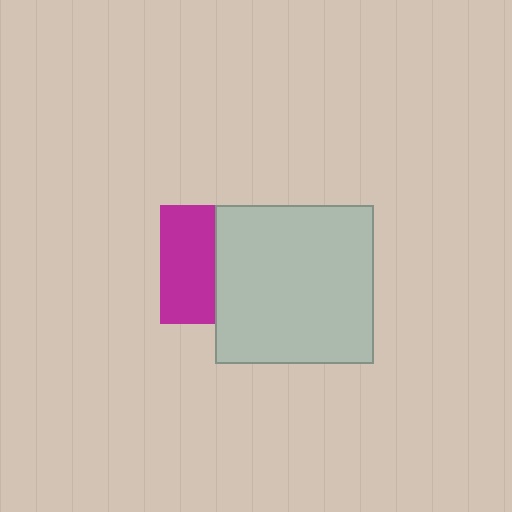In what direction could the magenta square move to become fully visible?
The magenta square could move left. That would shift it out from behind the light gray square entirely.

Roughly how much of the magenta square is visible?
About half of it is visible (roughly 47%).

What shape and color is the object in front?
The object in front is a light gray square.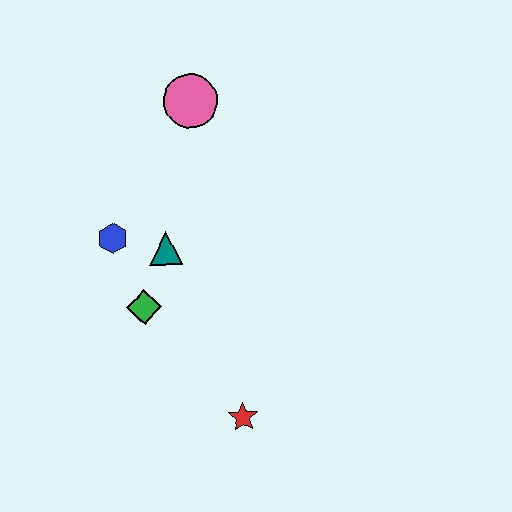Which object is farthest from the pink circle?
The red star is farthest from the pink circle.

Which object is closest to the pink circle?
The teal triangle is closest to the pink circle.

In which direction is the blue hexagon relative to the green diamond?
The blue hexagon is above the green diamond.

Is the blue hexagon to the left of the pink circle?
Yes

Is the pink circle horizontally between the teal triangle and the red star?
Yes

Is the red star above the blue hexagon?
No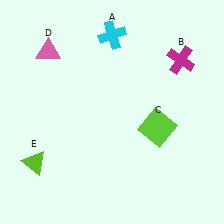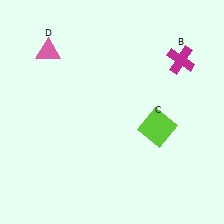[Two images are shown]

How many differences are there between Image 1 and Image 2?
There are 2 differences between the two images.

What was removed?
The lime triangle (E), the cyan cross (A) were removed in Image 2.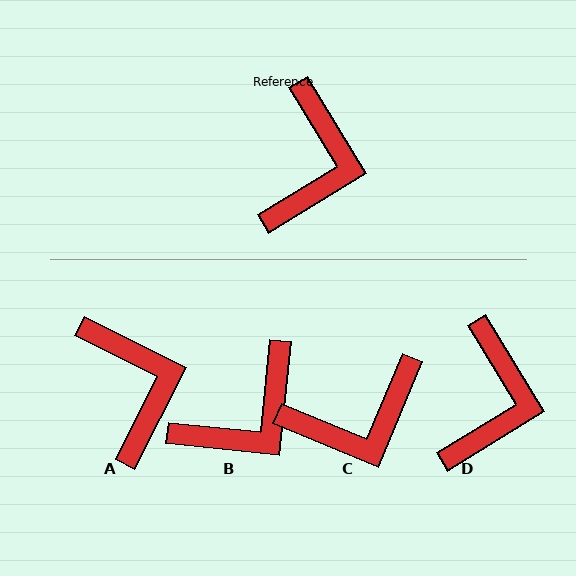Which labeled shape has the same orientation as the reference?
D.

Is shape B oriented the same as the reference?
No, it is off by about 37 degrees.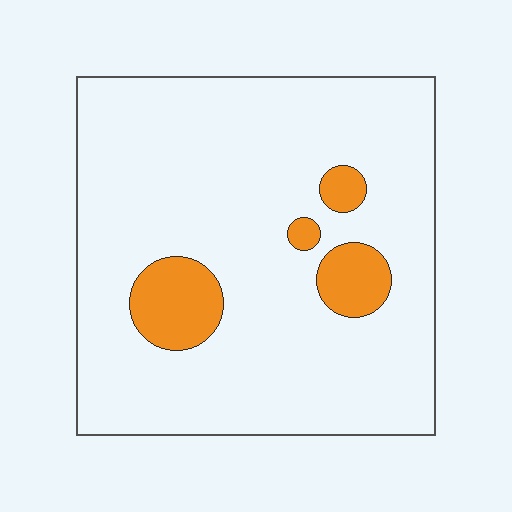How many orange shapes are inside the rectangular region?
4.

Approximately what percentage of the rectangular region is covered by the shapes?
Approximately 10%.